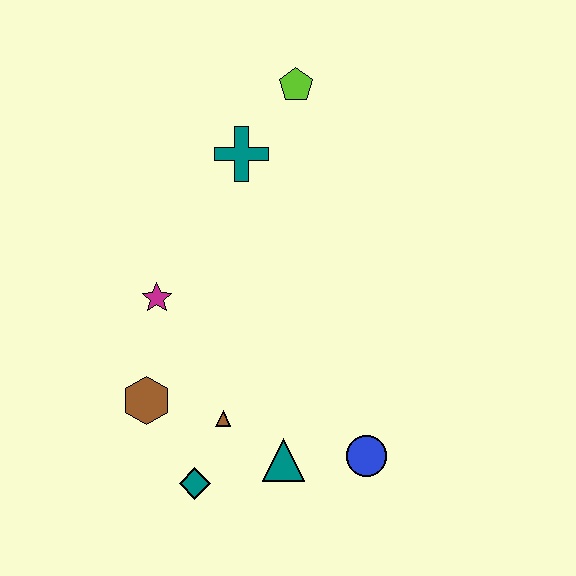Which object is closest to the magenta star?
The brown hexagon is closest to the magenta star.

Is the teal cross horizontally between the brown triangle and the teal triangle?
Yes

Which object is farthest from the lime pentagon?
The teal diamond is farthest from the lime pentagon.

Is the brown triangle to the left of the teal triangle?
Yes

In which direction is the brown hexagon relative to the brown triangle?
The brown hexagon is to the left of the brown triangle.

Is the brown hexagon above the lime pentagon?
No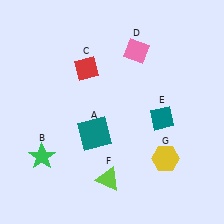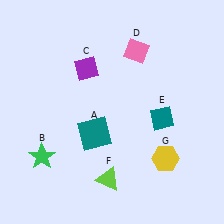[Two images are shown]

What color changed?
The diamond (C) changed from red in Image 1 to purple in Image 2.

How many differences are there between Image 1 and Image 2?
There is 1 difference between the two images.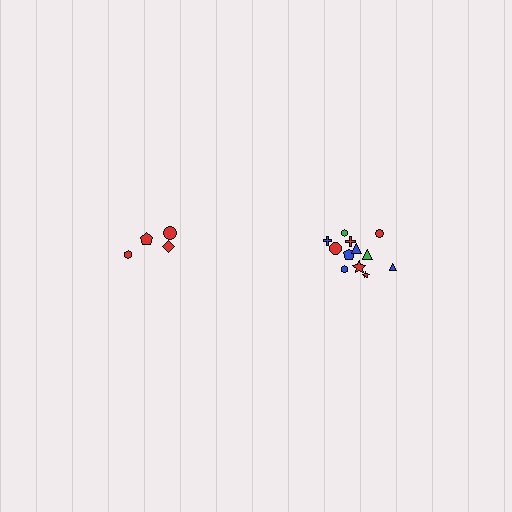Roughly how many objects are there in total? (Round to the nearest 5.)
Roughly 15 objects in total.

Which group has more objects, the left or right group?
The right group.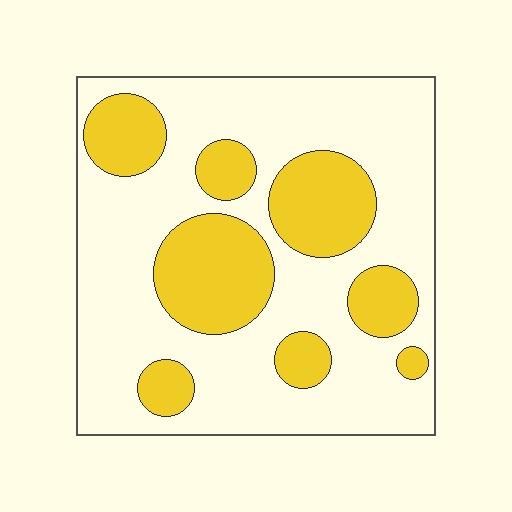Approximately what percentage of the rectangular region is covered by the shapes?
Approximately 30%.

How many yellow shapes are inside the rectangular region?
8.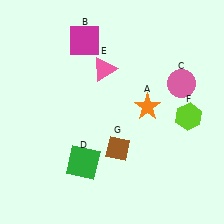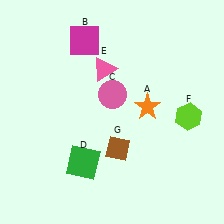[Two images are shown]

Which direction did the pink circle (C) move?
The pink circle (C) moved left.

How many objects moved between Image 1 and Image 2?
1 object moved between the two images.